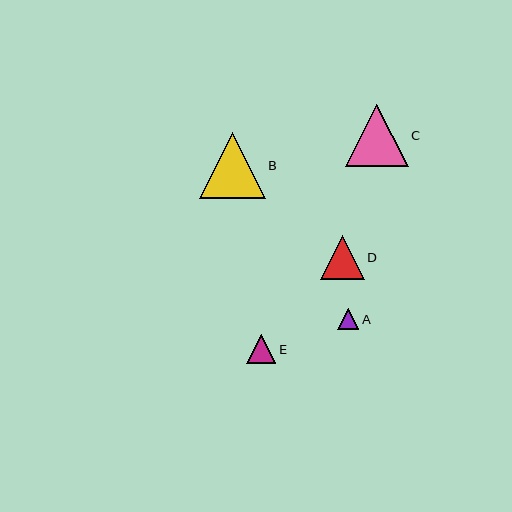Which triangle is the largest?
Triangle B is the largest with a size of approximately 66 pixels.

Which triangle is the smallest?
Triangle A is the smallest with a size of approximately 21 pixels.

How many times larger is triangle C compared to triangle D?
Triangle C is approximately 1.4 times the size of triangle D.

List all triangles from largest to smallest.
From largest to smallest: B, C, D, E, A.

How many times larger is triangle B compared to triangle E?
Triangle B is approximately 2.3 times the size of triangle E.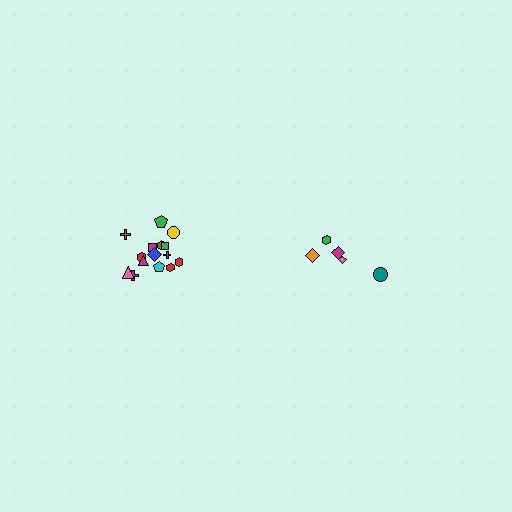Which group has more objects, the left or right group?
The left group.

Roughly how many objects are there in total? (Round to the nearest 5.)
Roughly 20 objects in total.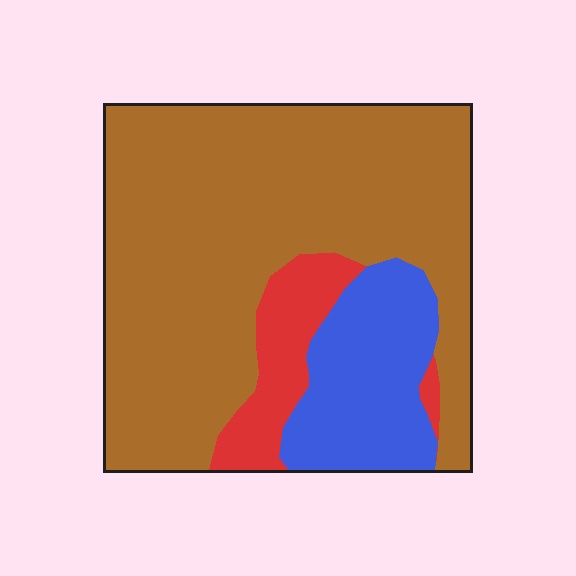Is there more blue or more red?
Blue.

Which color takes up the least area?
Red, at roughly 10%.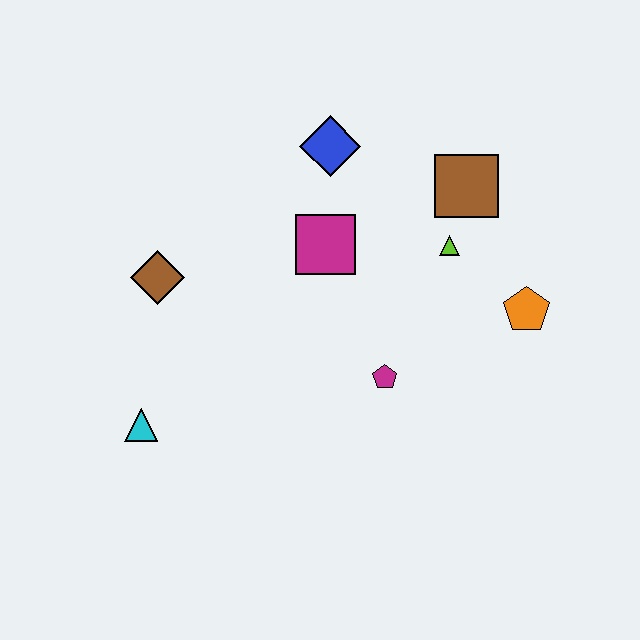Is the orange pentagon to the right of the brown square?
Yes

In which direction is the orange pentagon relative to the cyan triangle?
The orange pentagon is to the right of the cyan triangle.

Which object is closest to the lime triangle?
The brown square is closest to the lime triangle.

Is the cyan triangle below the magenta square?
Yes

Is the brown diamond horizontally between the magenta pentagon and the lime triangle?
No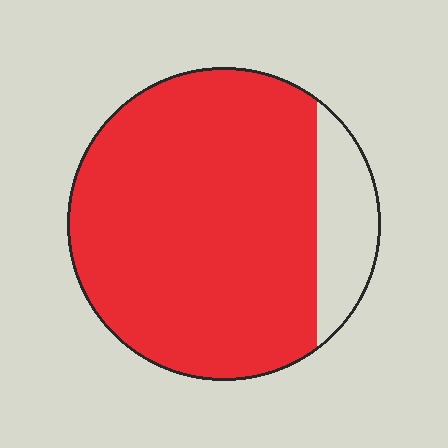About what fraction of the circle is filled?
About five sixths (5/6).